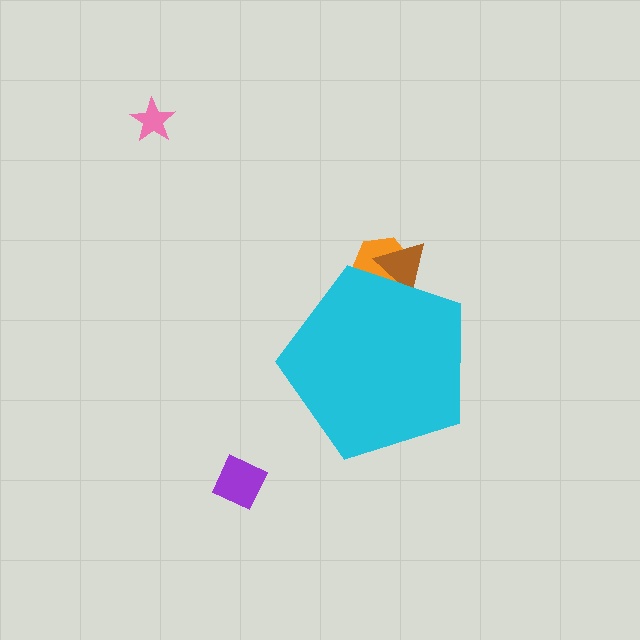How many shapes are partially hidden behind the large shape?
2 shapes are partially hidden.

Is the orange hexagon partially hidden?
Yes, the orange hexagon is partially hidden behind the cyan pentagon.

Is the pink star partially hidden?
No, the pink star is fully visible.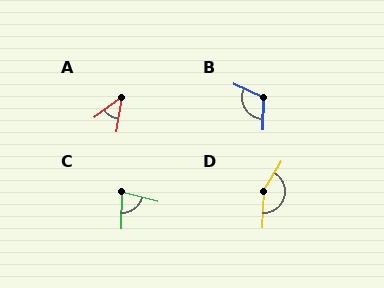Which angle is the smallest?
A, at approximately 45 degrees.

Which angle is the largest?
D, at approximately 151 degrees.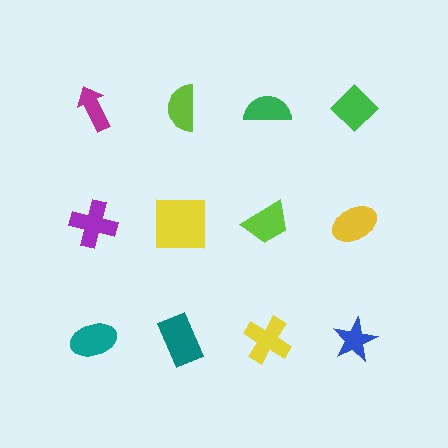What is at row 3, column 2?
A teal rectangle.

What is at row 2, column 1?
A purple cross.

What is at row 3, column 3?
A yellow cross.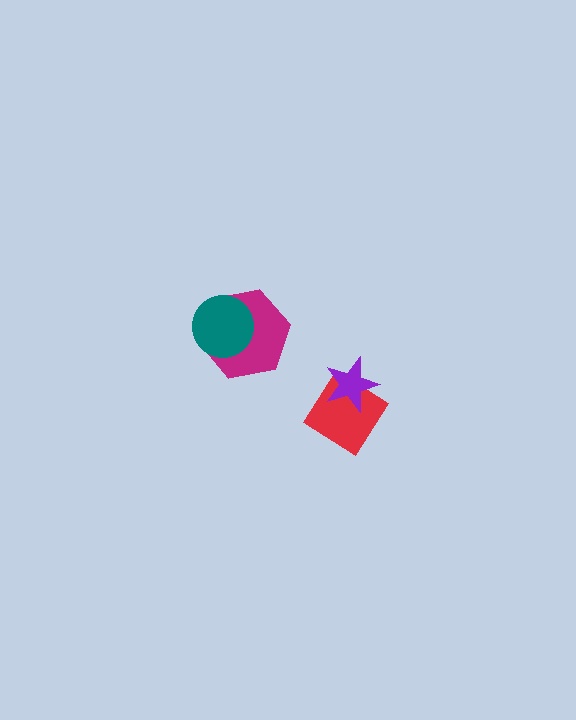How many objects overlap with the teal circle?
1 object overlaps with the teal circle.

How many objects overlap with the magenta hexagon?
1 object overlaps with the magenta hexagon.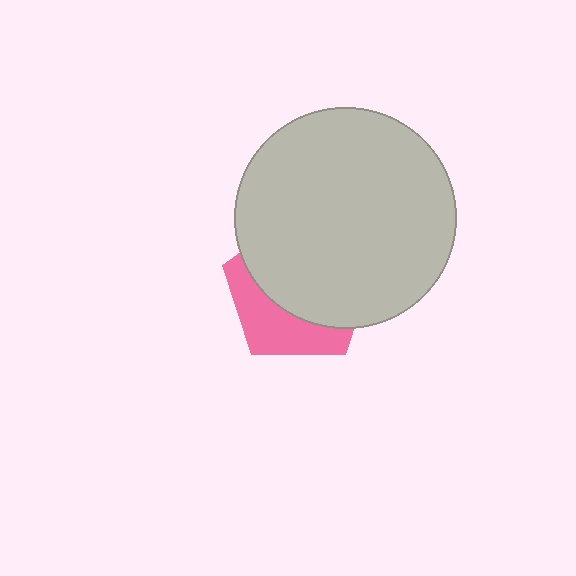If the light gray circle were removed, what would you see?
You would see the complete pink pentagon.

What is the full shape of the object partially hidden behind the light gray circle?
The partially hidden object is a pink pentagon.